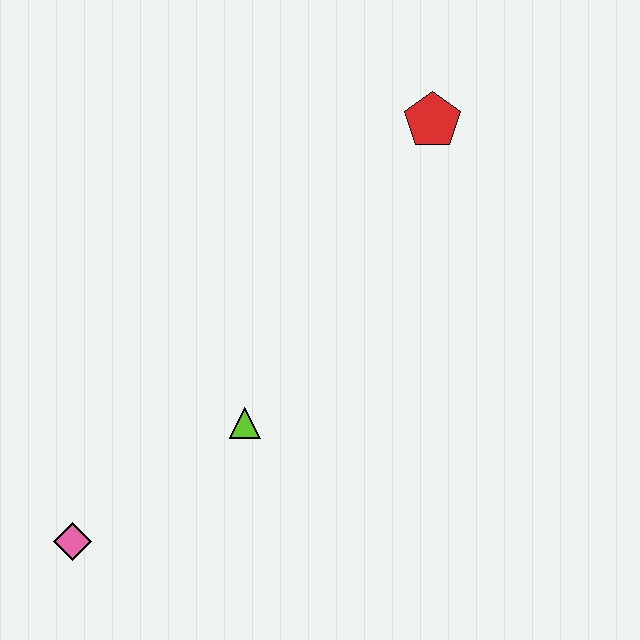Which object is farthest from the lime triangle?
The red pentagon is farthest from the lime triangle.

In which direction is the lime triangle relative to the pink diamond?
The lime triangle is to the right of the pink diamond.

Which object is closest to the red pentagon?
The lime triangle is closest to the red pentagon.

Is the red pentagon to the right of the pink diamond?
Yes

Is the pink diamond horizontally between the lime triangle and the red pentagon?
No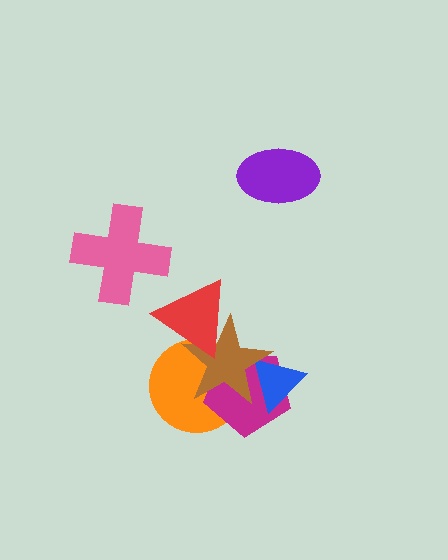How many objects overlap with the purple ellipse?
0 objects overlap with the purple ellipse.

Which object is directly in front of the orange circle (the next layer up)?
The magenta pentagon is directly in front of the orange circle.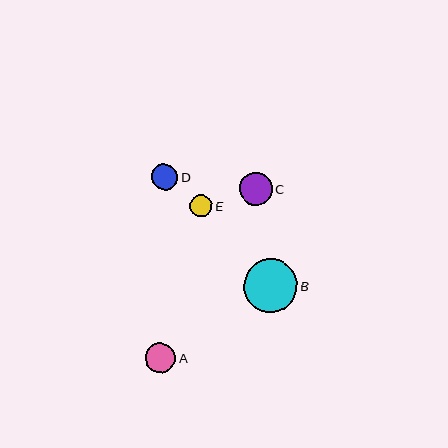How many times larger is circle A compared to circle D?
Circle A is approximately 1.2 times the size of circle D.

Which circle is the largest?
Circle B is the largest with a size of approximately 54 pixels.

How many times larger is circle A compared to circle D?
Circle A is approximately 1.2 times the size of circle D.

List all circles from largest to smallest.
From largest to smallest: B, C, A, D, E.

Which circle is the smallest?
Circle E is the smallest with a size of approximately 22 pixels.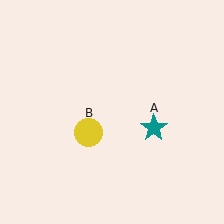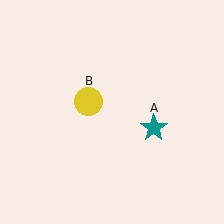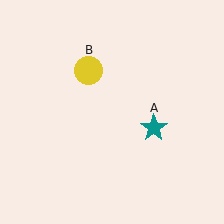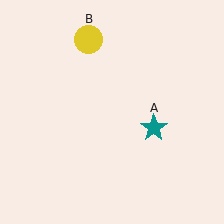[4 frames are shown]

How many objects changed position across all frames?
1 object changed position: yellow circle (object B).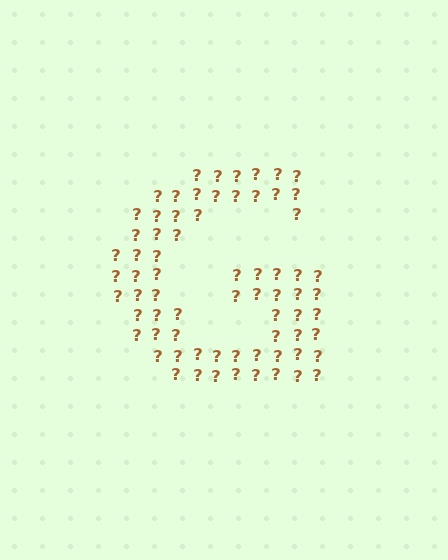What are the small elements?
The small elements are question marks.